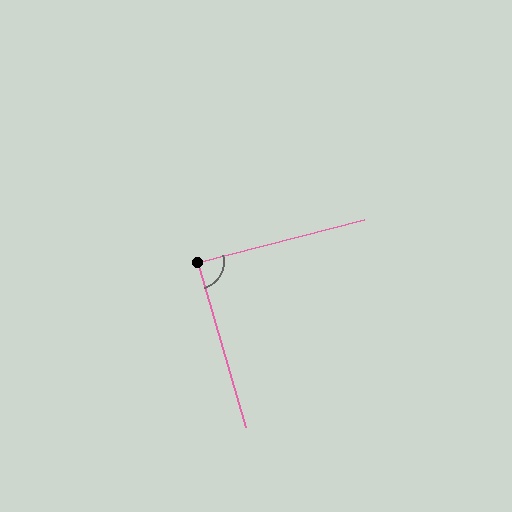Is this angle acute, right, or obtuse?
It is approximately a right angle.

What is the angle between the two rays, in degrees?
Approximately 88 degrees.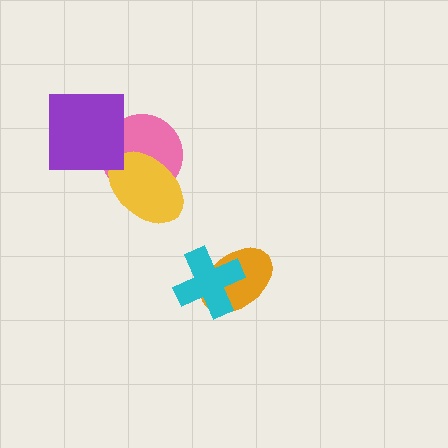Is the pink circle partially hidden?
Yes, it is partially covered by another shape.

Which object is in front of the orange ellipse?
The cyan cross is in front of the orange ellipse.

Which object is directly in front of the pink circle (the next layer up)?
The yellow ellipse is directly in front of the pink circle.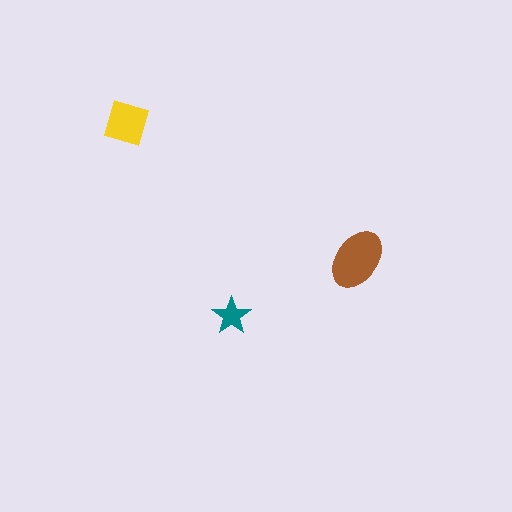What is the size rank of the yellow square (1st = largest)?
2nd.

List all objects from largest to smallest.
The brown ellipse, the yellow square, the teal star.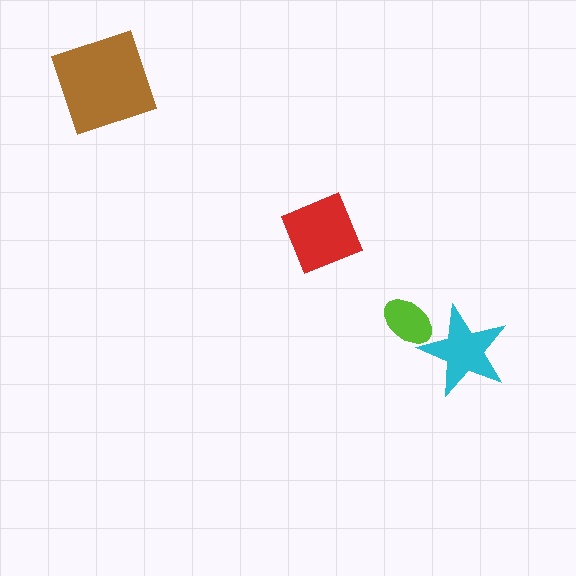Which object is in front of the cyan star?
The lime ellipse is in front of the cyan star.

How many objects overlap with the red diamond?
0 objects overlap with the red diamond.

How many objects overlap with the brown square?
0 objects overlap with the brown square.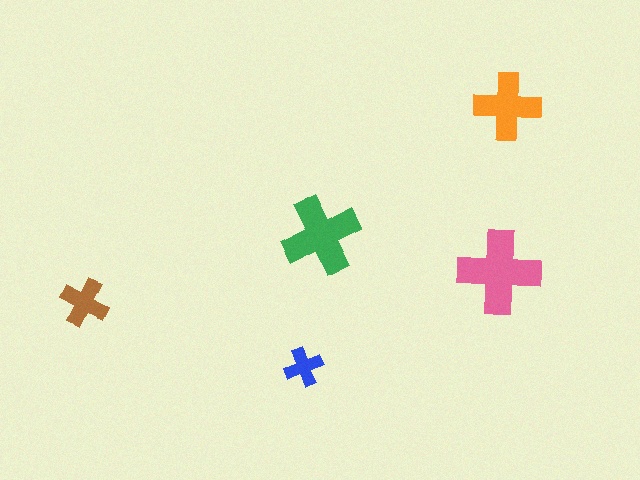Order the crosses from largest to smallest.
the pink one, the green one, the orange one, the brown one, the blue one.